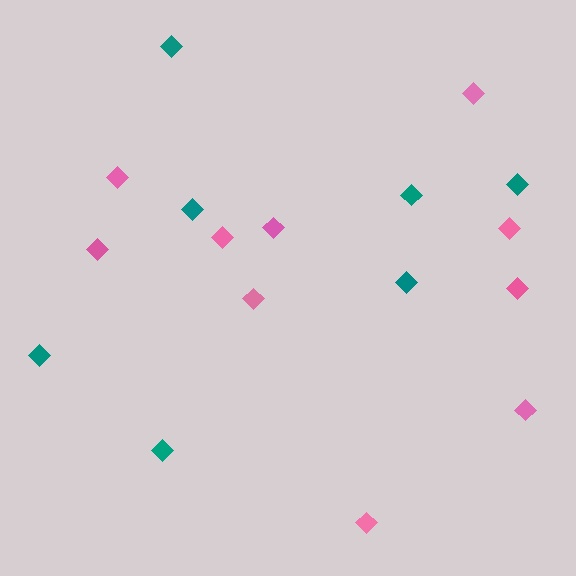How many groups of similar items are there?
There are 2 groups: one group of pink diamonds (10) and one group of teal diamonds (7).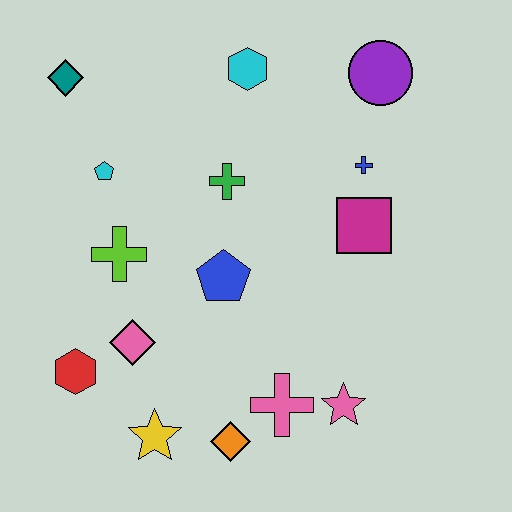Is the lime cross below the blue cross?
Yes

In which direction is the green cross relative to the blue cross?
The green cross is to the left of the blue cross.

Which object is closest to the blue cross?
The magenta square is closest to the blue cross.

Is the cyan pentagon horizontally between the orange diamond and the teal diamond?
Yes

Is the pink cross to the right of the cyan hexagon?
Yes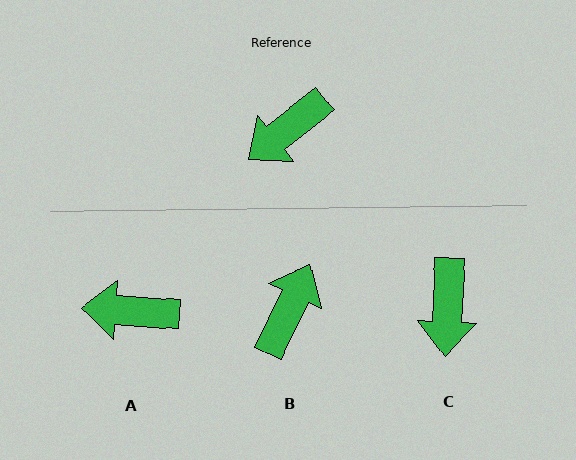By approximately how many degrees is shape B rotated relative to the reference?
Approximately 154 degrees clockwise.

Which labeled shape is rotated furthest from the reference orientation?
B, about 154 degrees away.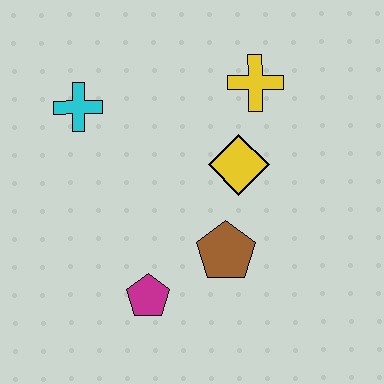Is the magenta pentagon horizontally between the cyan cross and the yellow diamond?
Yes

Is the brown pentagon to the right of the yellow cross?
No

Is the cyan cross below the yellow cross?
Yes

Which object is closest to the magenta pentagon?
The brown pentagon is closest to the magenta pentagon.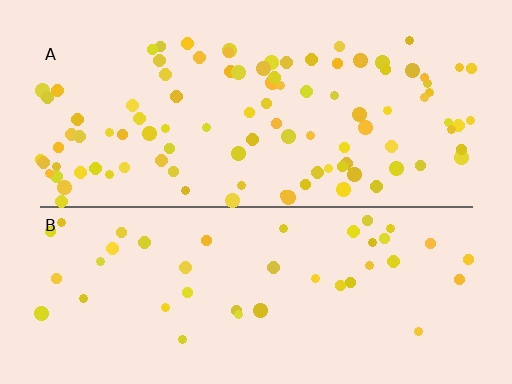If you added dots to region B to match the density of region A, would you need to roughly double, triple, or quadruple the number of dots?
Approximately double.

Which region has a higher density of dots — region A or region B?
A (the top).